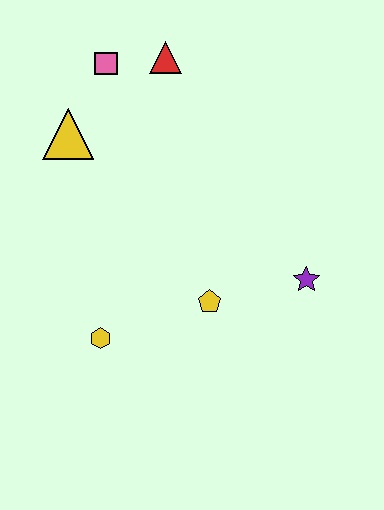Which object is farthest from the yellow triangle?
The purple star is farthest from the yellow triangle.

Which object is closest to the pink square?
The red triangle is closest to the pink square.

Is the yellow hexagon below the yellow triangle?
Yes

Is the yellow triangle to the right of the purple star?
No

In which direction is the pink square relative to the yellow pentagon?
The pink square is above the yellow pentagon.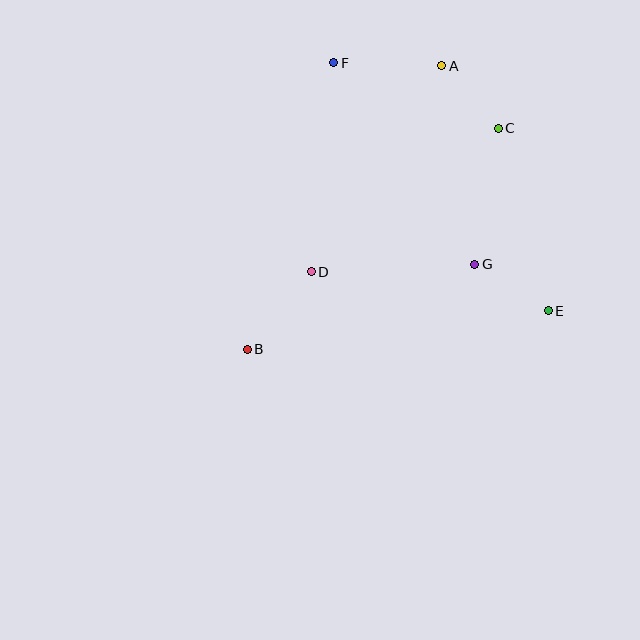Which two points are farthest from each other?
Points A and B are farthest from each other.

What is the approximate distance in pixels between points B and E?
The distance between B and E is approximately 303 pixels.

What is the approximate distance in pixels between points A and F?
The distance between A and F is approximately 108 pixels.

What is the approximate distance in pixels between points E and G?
The distance between E and G is approximately 87 pixels.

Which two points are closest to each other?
Points A and C are closest to each other.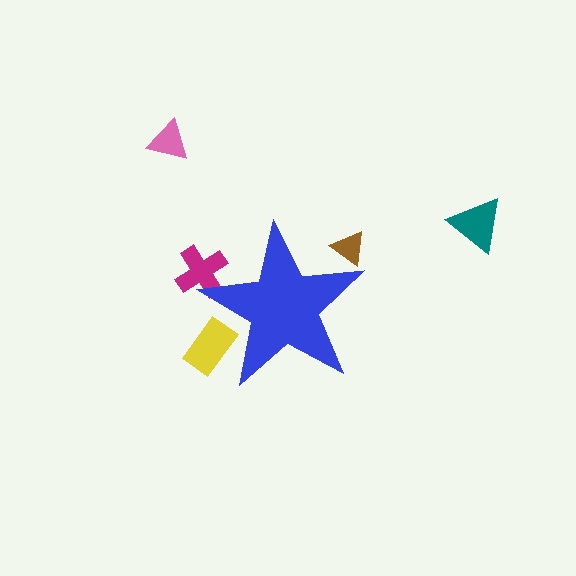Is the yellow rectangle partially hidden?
Yes, the yellow rectangle is partially hidden behind the blue star.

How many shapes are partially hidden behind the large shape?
3 shapes are partially hidden.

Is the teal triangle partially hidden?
No, the teal triangle is fully visible.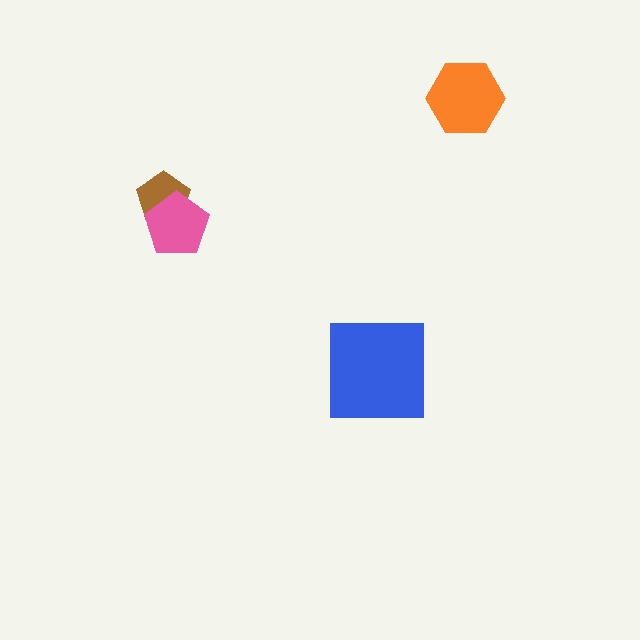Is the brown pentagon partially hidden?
Yes, it is partially covered by another shape.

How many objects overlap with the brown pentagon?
1 object overlaps with the brown pentagon.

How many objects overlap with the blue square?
0 objects overlap with the blue square.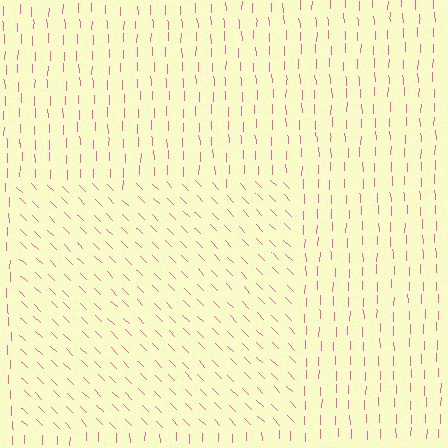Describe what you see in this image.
The image is filled with small pink line segments. A rectangle region in the image has lines oriented differently from the surrounding lines, creating a visible texture boundary.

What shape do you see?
I see a rectangle.